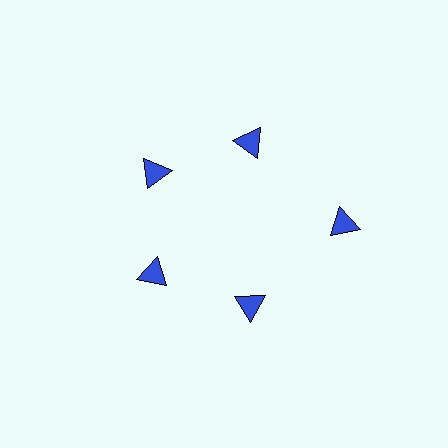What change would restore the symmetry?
The symmetry would be restored by moving it inward, back onto the ring so that all 5 triangles sit at equal angles and equal distance from the center.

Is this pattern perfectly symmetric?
No. The 5 blue triangles are arranged in a ring, but one element near the 3 o'clock position is pushed outward from the center, breaking the 5-fold rotational symmetry.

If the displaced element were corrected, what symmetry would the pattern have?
It would have 5-fold rotational symmetry — the pattern would map onto itself every 72 degrees.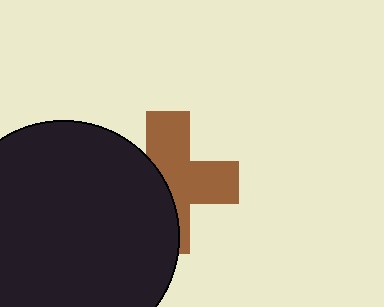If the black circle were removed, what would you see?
You would see the complete brown cross.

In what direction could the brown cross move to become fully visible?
The brown cross could move right. That would shift it out from behind the black circle entirely.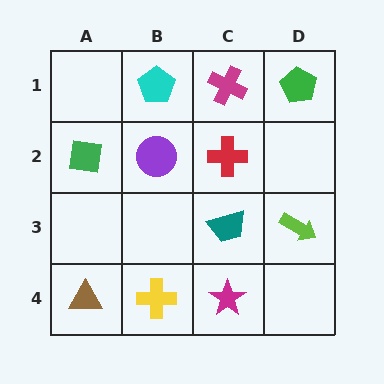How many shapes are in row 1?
3 shapes.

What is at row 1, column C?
A magenta cross.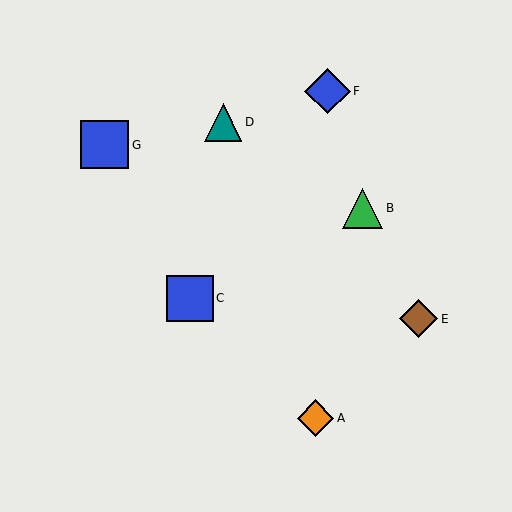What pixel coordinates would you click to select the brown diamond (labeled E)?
Click at (419, 319) to select the brown diamond E.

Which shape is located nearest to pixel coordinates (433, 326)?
The brown diamond (labeled E) at (419, 319) is nearest to that location.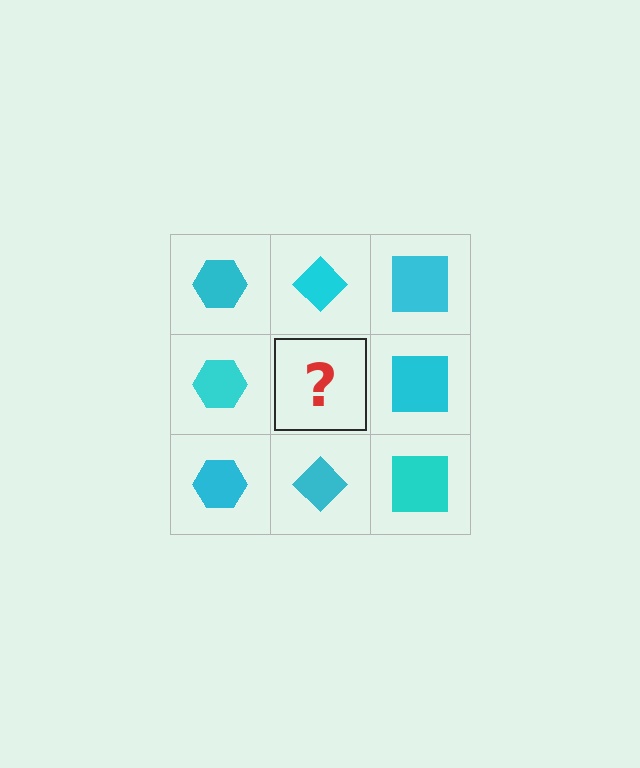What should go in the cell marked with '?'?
The missing cell should contain a cyan diamond.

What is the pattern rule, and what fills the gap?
The rule is that each column has a consistent shape. The gap should be filled with a cyan diamond.